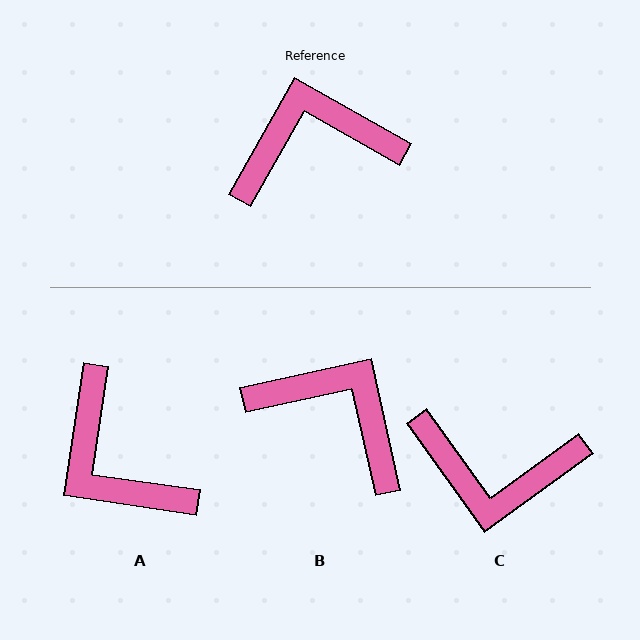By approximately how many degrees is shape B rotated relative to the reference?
Approximately 48 degrees clockwise.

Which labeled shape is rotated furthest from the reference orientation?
C, about 156 degrees away.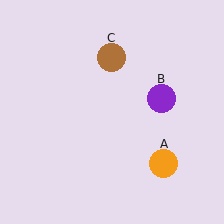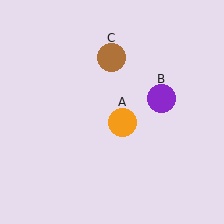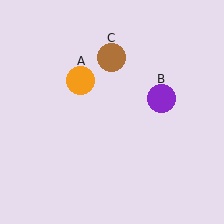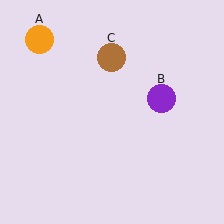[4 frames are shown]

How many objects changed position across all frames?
1 object changed position: orange circle (object A).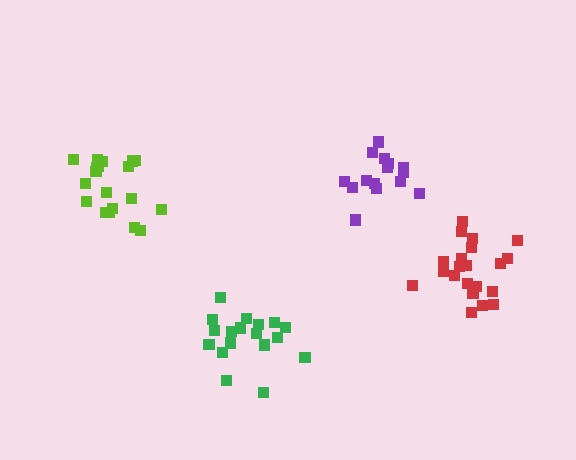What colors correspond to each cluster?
The clusters are colored: lime, green, purple, red.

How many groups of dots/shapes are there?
There are 4 groups.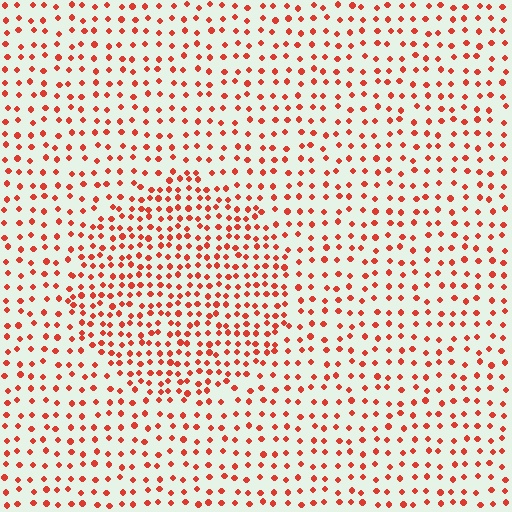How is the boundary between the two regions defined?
The boundary is defined by a change in element density (approximately 1.7x ratio). All elements are the same color, size, and shape.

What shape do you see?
I see a circle.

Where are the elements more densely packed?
The elements are more densely packed inside the circle boundary.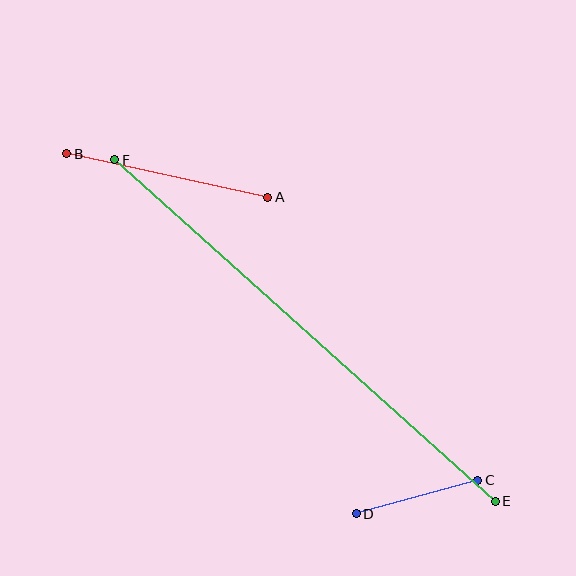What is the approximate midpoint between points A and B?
The midpoint is at approximately (167, 176) pixels.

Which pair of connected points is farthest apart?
Points E and F are farthest apart.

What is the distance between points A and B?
The distance is approximately 205 pixels.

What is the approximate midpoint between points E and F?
The midpoint is at approximately (305, 330) pixels.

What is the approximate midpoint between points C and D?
The midpoint is at approximately (417, 497) pixels.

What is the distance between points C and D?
The distance is approximately 126 pixels.